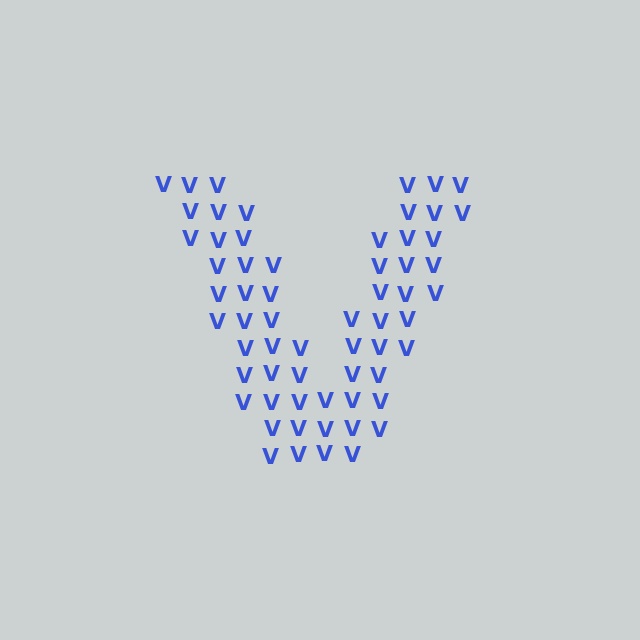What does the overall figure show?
The overall figure shows the letter V.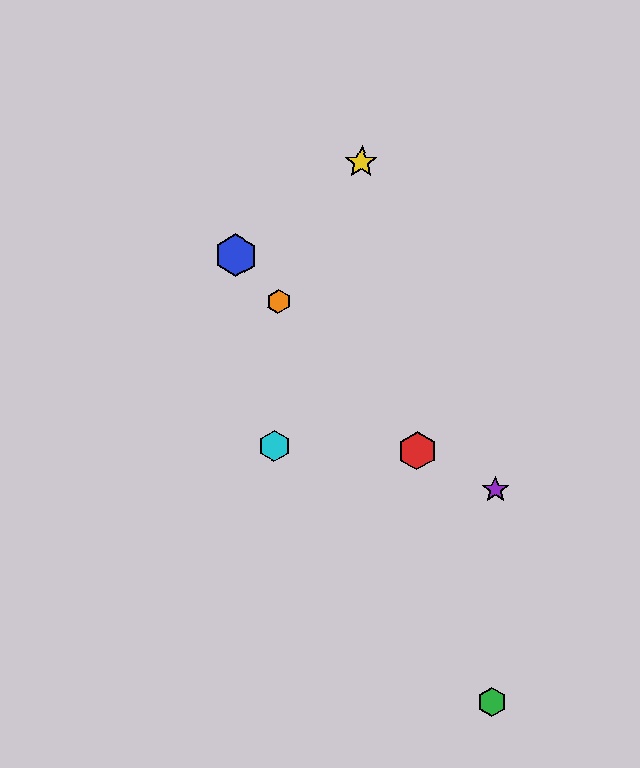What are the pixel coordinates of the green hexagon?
The green hexagon is at (492, 702).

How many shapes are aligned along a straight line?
3 shapes (the red hexagon, the blue hexagon, the orange hexagon) are aligned along a straight line.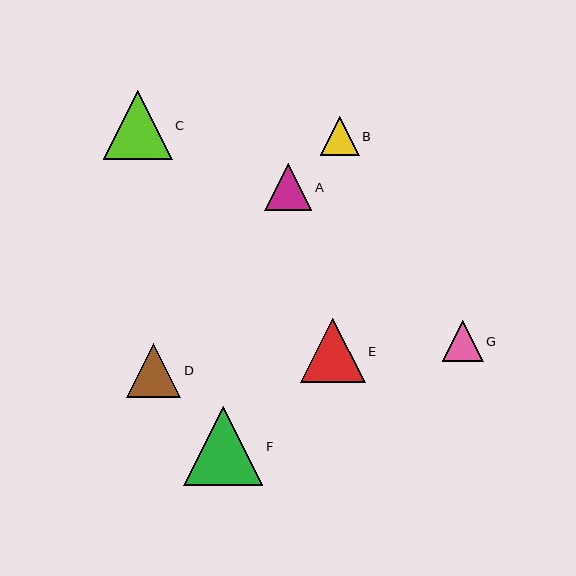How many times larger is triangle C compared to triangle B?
Triangle C is approximately 1.8 times the size of triangle B.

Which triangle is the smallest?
Triangle B is the smallest with a size of approximately 39 pixels.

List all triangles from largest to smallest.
From largest to smallest: F, C, E, D, A, G, B.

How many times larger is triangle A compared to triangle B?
Triangle A is approximately 1.2 times the size of triangle B.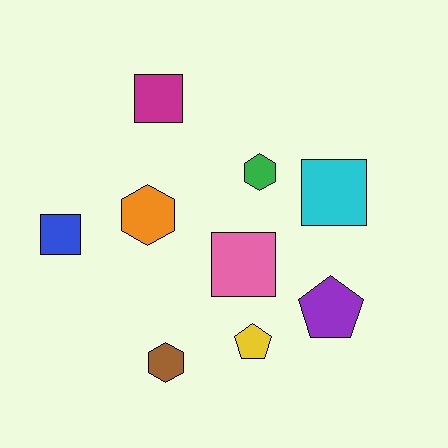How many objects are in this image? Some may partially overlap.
There are 9 objects.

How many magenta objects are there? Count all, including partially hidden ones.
There is 1 magenta object.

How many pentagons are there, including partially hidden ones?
There are 2 pentagons.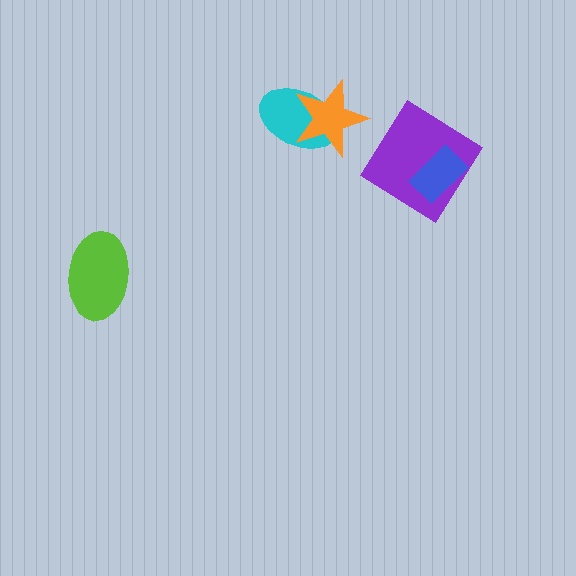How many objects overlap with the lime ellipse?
0 objects overlap with the lime ellipse.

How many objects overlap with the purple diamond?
1 object overlaps with the purple diamond.